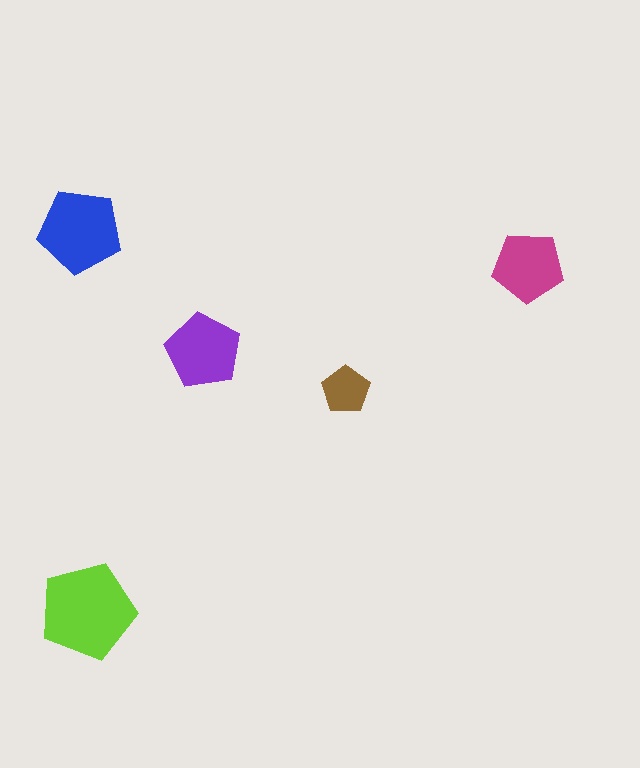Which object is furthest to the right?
The magenta pentagon is rightmost.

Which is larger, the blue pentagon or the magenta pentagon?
The blue one.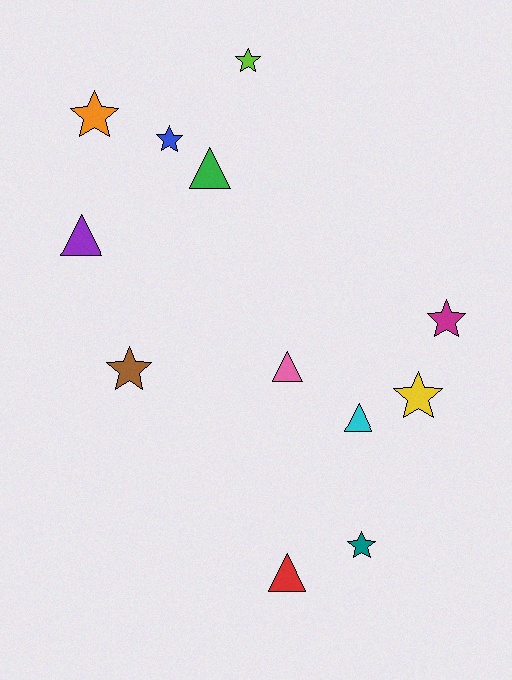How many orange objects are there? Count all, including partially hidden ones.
There is 1 orange object.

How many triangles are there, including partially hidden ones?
There are 5 triangles.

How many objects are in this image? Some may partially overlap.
There are 12 objects.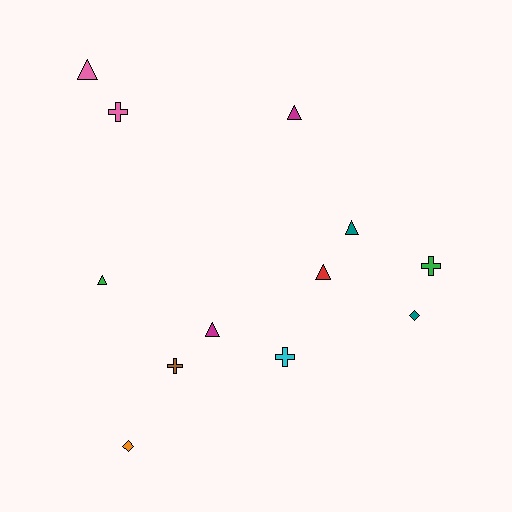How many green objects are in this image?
There are 2 green objects.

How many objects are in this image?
There are 12 objects.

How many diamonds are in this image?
There are 2 diamonds.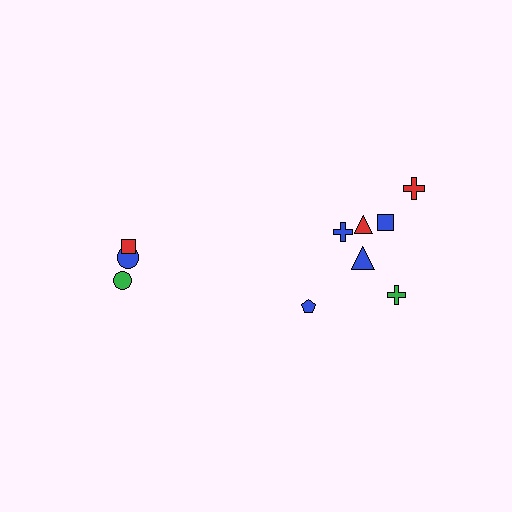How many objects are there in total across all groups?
There are 10 objects.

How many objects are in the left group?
There are 3 objects.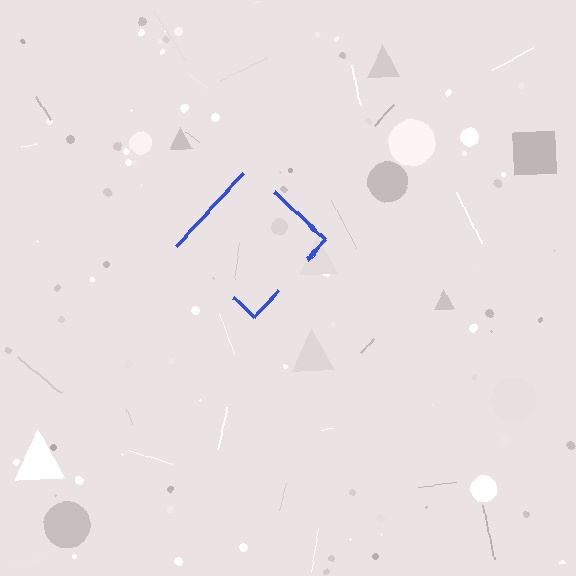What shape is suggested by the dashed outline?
The dashed outline suggests a diamond.